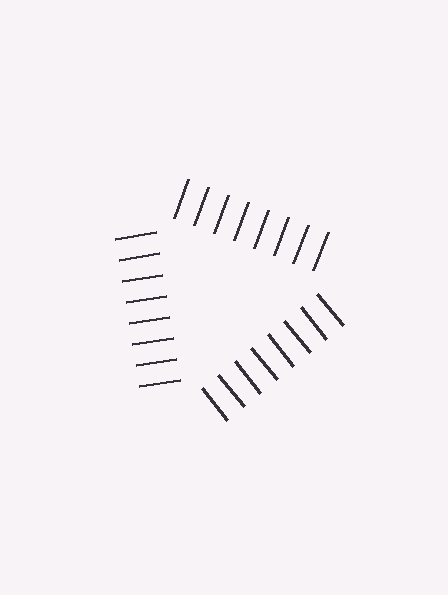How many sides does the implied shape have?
3 sides — the line-ends trace a triangle.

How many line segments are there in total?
24 — 8 along each of the 3 edges.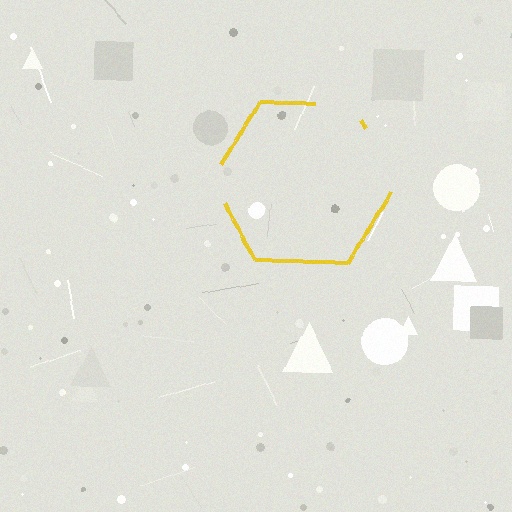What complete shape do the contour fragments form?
The contour fragments form a hexagon.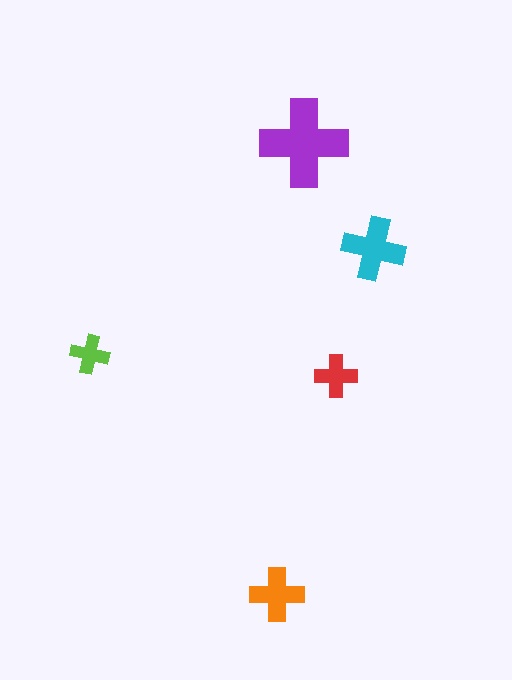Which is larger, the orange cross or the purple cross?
The purple one.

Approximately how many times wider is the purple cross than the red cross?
About 2 times wider.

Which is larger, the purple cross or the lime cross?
The purple one.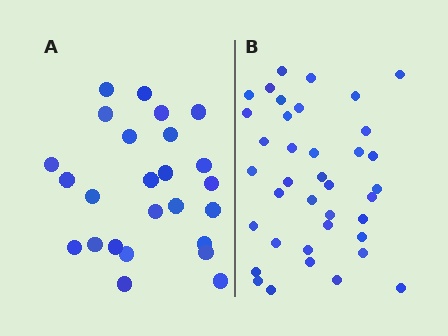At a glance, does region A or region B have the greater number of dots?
Region B (the right region) has more dots.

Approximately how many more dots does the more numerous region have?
Region B has approximately 15 more dots than region A.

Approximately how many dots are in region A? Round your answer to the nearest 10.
About 20 dots. (The exact count is 25, which rounds to 20.)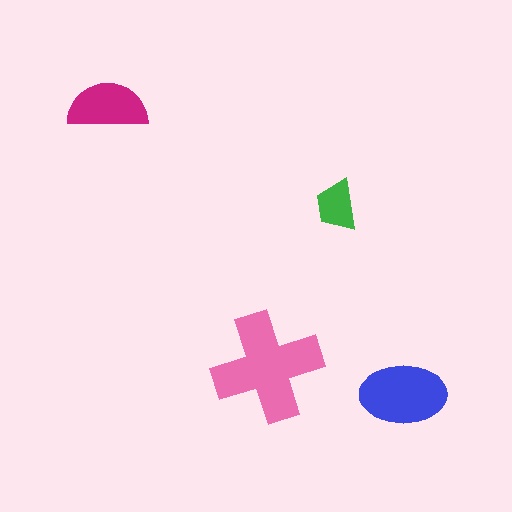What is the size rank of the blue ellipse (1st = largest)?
2nd.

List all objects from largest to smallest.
The pink cross, the blue ellipse, the magenta semicircle, the green trapezoid.